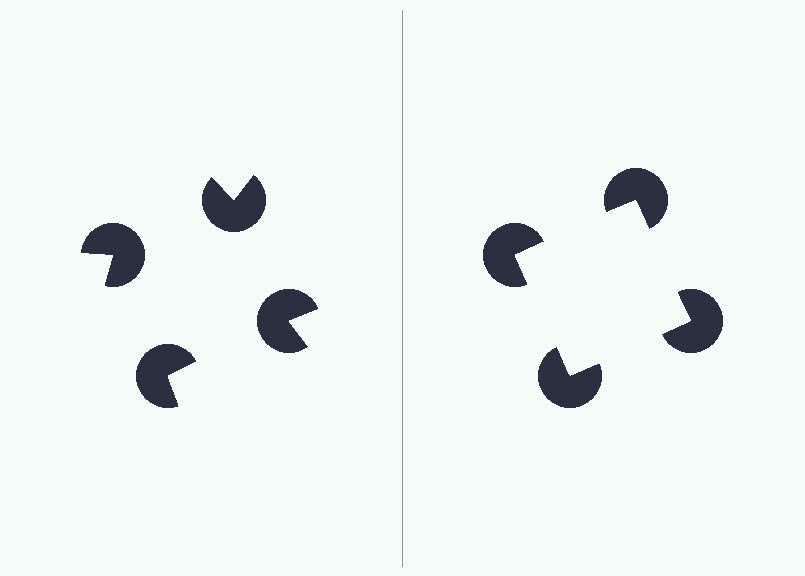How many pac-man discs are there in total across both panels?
8 — 4 on each side.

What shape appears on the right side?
An illusory square.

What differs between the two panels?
The pac-man discs are positioned identically on both sides; only the wedge orientations differ. On the right they align to a square; on the left they are misaligned.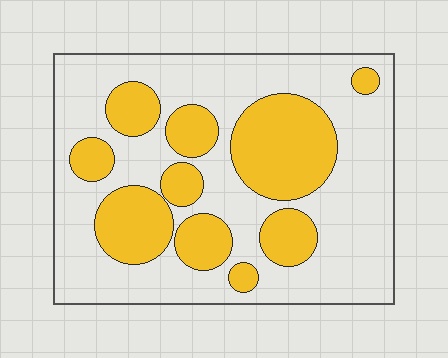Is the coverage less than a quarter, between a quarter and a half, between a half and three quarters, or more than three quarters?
Between a quarter and a half.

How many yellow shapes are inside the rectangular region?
10.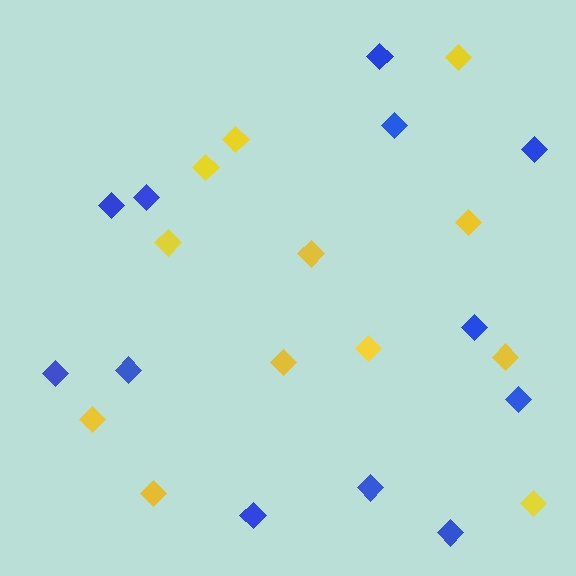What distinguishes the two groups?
There are 2 groups: one group of yellow diamonds (12) and one group of blue diamonds (12).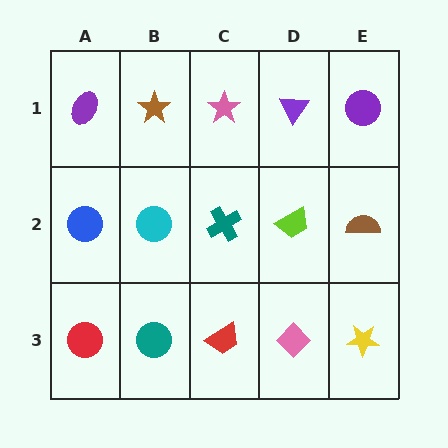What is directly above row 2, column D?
A purple triangle.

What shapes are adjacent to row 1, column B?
A cyan circle (row 2, column B), a purple ellipse (row 1, column A), a pink star (row 1, column C).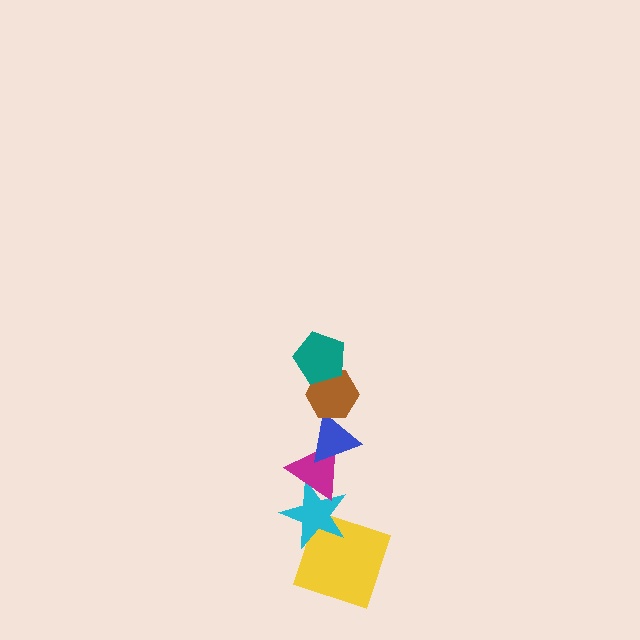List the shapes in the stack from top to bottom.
From top to bottom: the teal pentagon, the brown hexagon, the blue triangle, the magenta triangle, the cyan star, the yellow square.